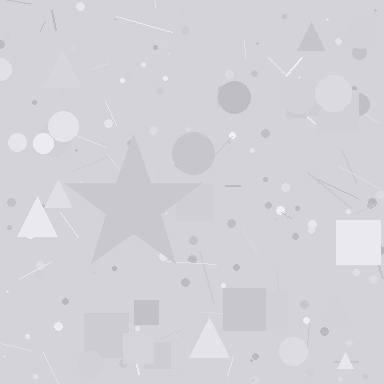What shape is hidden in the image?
A star is hidden in the image.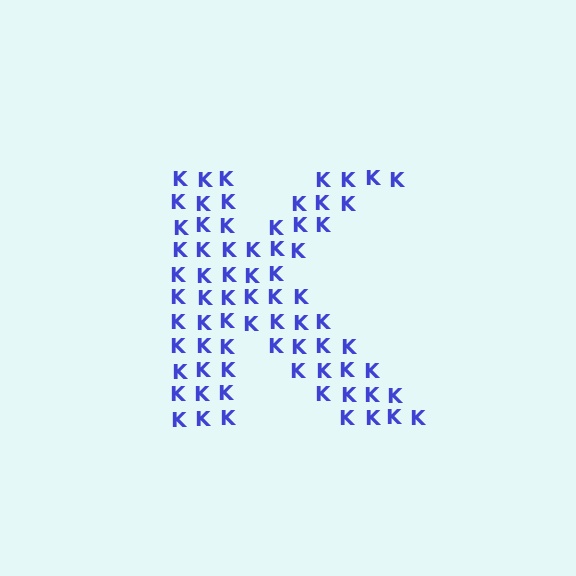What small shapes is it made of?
It is made of small letter K's.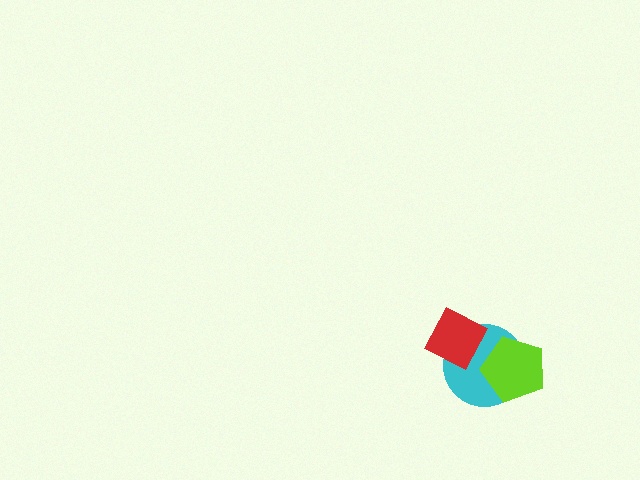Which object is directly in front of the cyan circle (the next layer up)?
The red diamond is directly in front of the cyan circle.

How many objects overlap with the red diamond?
1 object overlaps with the red diamond.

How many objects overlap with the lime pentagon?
1 object overlaps with the lime pentagon.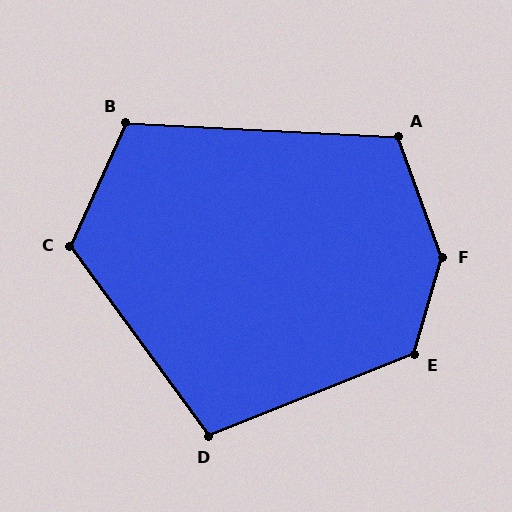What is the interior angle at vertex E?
Approximately 128 degrees (obtuse).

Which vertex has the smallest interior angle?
D, at approximately 105 degrees.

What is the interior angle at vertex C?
Approximately 120 degrees (obtuse).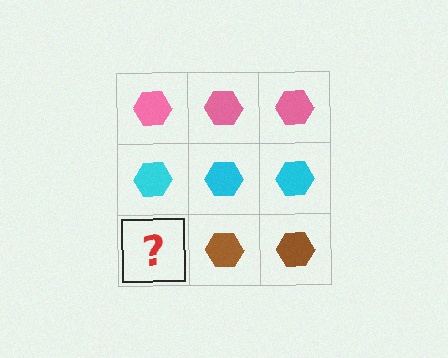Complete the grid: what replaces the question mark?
The question mark should be replaced with a brown hexagon.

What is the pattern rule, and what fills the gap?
The rule is that each row has a consistent color. The gap should be filled with a brown hexagon.